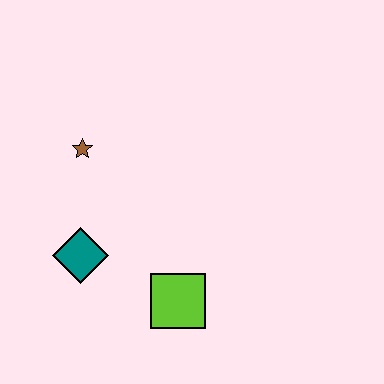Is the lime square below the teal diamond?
Yes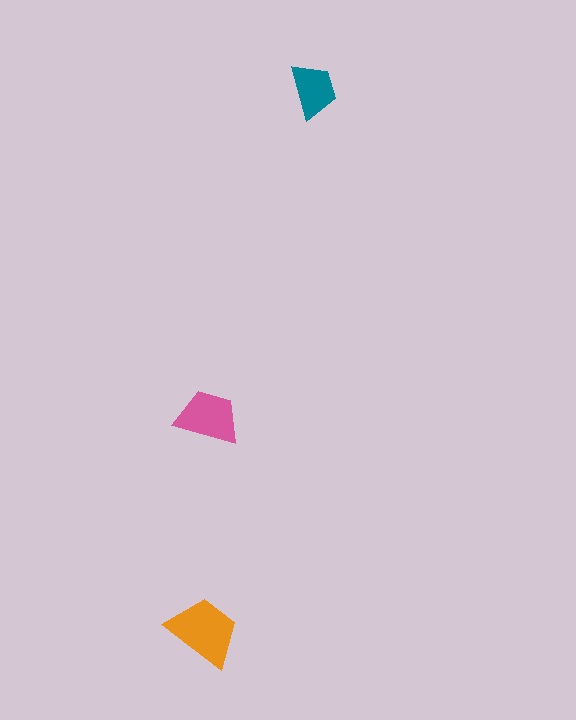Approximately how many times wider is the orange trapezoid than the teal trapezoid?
About 1.5 times wider.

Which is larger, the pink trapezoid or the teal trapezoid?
The pink one.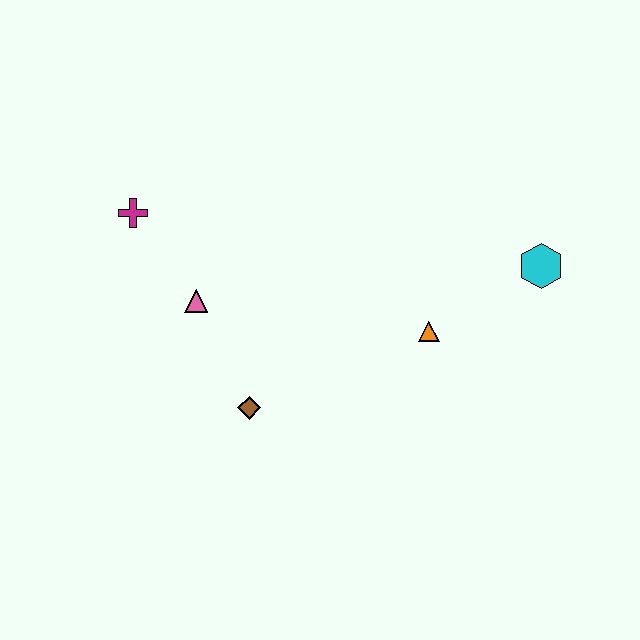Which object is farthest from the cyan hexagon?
The magenta cross is farthest from the cyan hexagon.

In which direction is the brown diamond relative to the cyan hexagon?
The brown diamond is to the left of the cyan hexagon.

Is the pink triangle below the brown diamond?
No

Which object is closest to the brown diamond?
The pink triangle is closest to the brown diamond.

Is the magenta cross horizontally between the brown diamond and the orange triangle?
No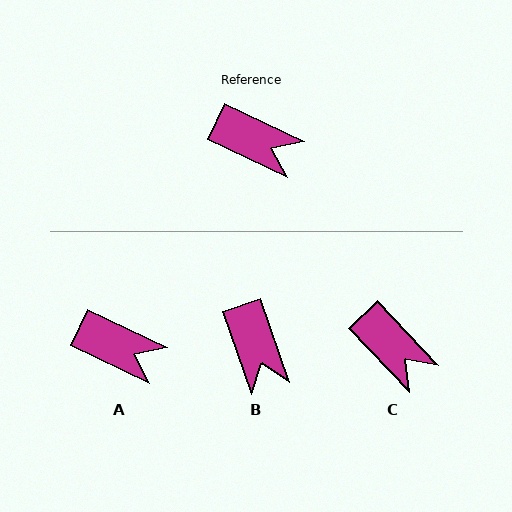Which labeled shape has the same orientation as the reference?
A.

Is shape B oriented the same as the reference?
No, it is off by about 45 degrees.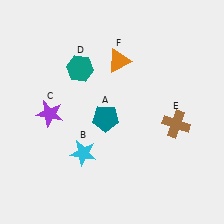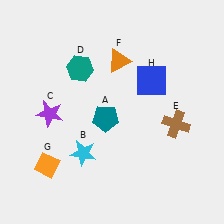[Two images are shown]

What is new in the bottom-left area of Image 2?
An orange diamond (G) was added in the bottom-left area of Image 2.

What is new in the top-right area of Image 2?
A blue square (H) was added in the top-right area of Image 2.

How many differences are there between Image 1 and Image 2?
There are 2 differences between the two images.